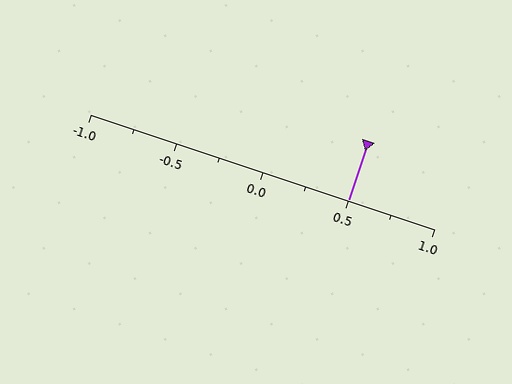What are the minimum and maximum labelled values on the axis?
The axis runs from -1.0 to 1.0.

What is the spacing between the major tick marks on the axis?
The major ticks are spaced 0.5 apart.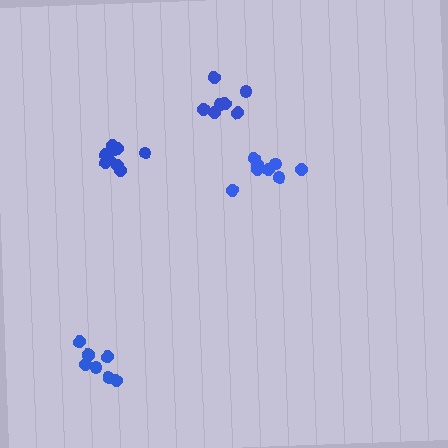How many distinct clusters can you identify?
There are 4 distinct clusters.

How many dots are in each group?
Group 1: 9 dots, Group 2: 8 dots, Group 3: 8 dots, Group 4: 7 dots (32 total).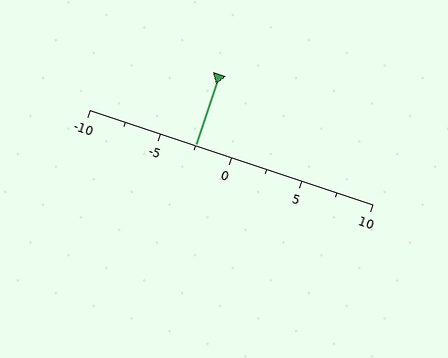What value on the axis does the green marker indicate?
The marker indicates approximately -2.5.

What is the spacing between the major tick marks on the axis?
The major ticks are spaced 5 apart.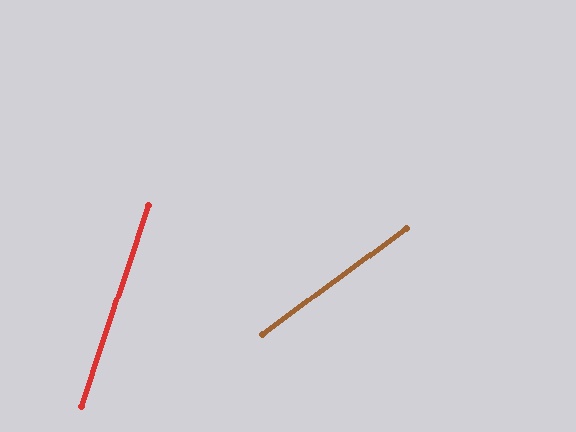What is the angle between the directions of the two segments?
Approximately 35 degrees.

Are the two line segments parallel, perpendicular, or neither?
Neither parallel nor perpendicular — they differ by about 35°.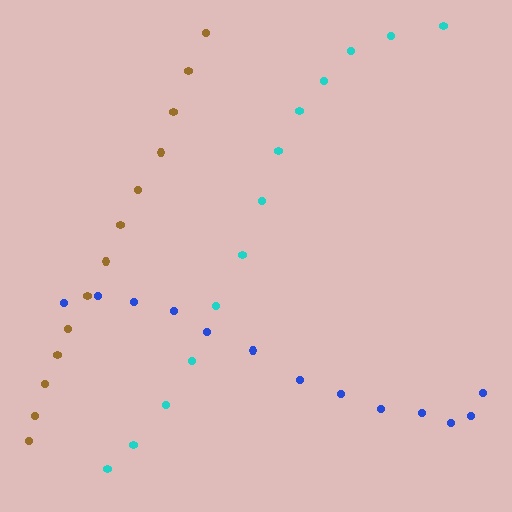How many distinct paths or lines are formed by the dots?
There are 3 distinct paths.